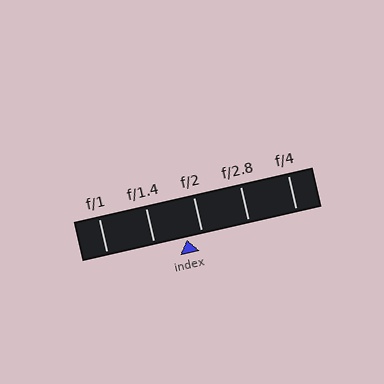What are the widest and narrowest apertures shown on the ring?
The widest aperture shown is f/1 and the narrowest is f/4.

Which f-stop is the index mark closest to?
The index mark is closest to f/2.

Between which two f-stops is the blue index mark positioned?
The index mark is between f/1.4 and f/2.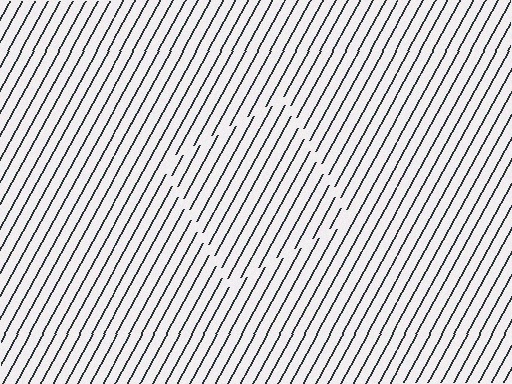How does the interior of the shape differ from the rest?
The interior of the shape contains the same grating, shifted by half a period — the contour is defined by the phase discontinuity where line-ends from the inner and outer gratings abut.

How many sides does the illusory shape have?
4 sides — the line-ends trace a square.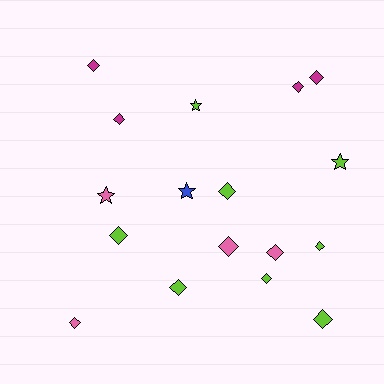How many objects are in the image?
There are 17 objects.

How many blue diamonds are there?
There are no blue diamonds.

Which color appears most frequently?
Lime, with 8 objects.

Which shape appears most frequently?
Diamond, with 13 objects.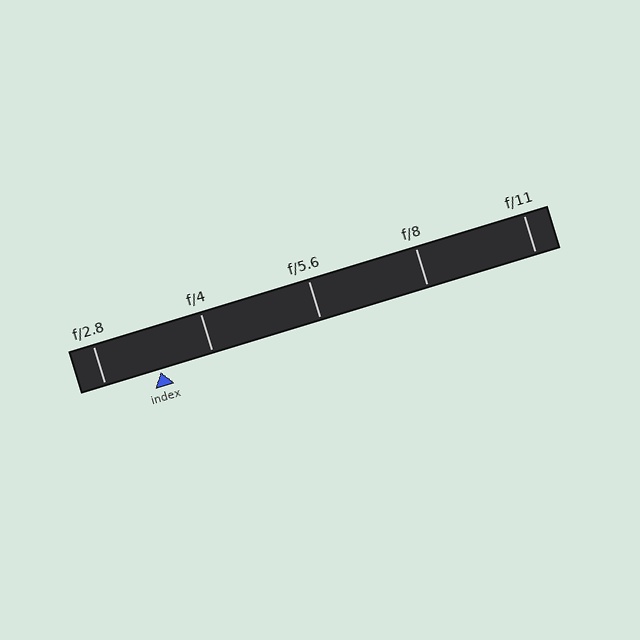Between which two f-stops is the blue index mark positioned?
The index mark is between f/2.8 and f/4.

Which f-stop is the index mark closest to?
The index mark is closest to f/4.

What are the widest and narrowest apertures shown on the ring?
The widest aperture shown is f/2.8 and the narrowest is f/11.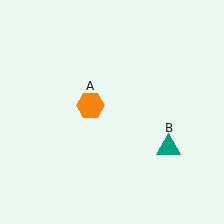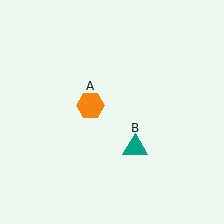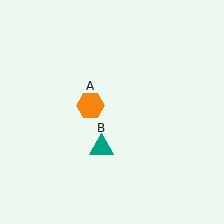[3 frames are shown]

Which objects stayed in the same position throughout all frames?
Orange hexagon (object A) remained stationary.